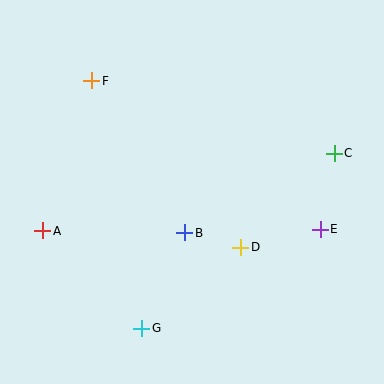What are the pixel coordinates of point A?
Point A is at (43, 231).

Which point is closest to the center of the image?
Point B at (185, 233) is closest to the center.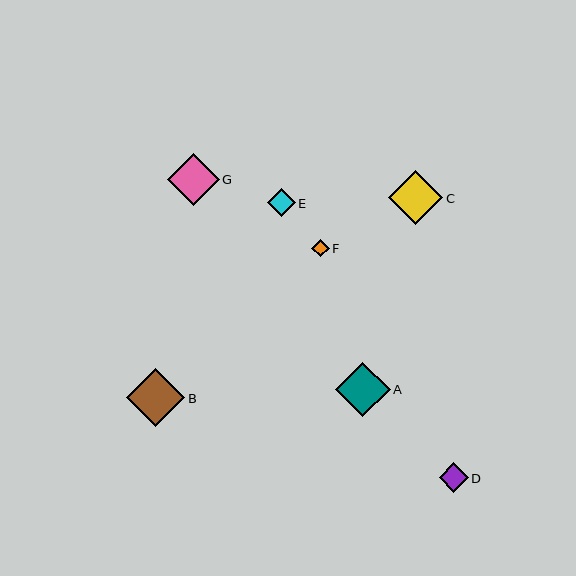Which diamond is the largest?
Diamond B is the largest with a size of approximately 58 pixels.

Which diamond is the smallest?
Diamond F is the smallest with a size of approximately 17 pixels.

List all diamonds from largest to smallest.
From largest to smallest: B, A, C, G, D, E, F.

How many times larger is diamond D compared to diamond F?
Diamond D is approximately 1.7 times the size of diamond F.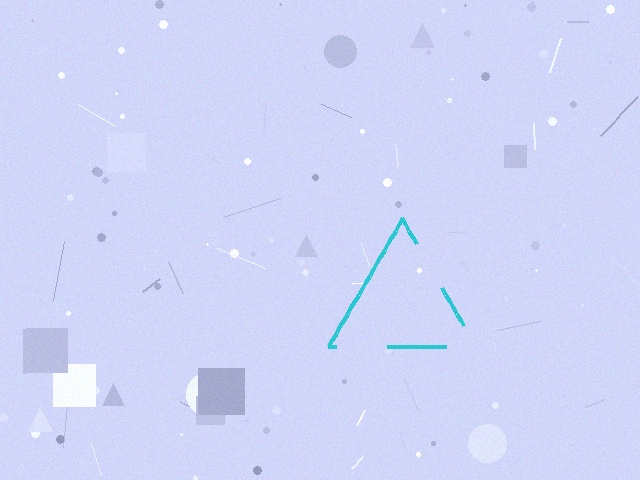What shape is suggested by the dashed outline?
The dashed outline suggests a triangle.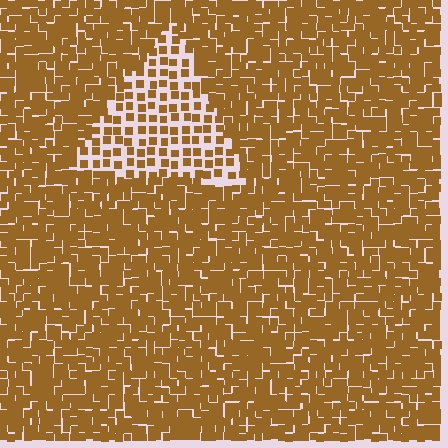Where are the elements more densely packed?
The elements are more densely packed outside the triangle boundary.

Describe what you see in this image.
The image contains small brown elements arranged at two different densities. A triangle-shaped region is visible where the elements are less densely packed than the surrounding area.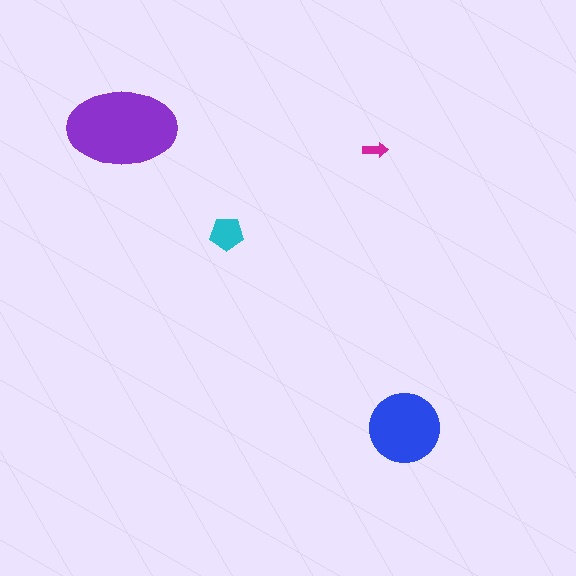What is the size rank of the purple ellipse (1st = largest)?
1st.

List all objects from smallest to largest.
The magenta arrow, the cyan pentagon, the blue circle, the purple ellipse.